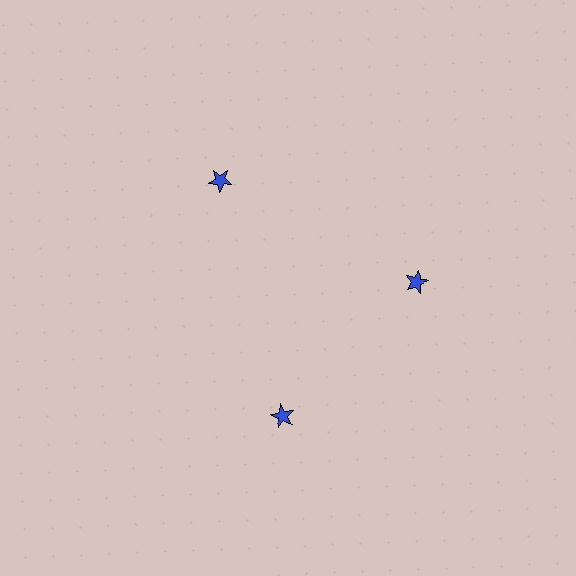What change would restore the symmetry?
The symmetry would be restored by rotating it back into even spacing with its neighbors so that all 3 stars sit at equal angles and equal distance from the center.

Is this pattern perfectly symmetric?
No. The 3 blue stars are arranged in a ring, but one element near the 7 o'clock position is rotated out of alignment along the ring, breaking the 3-fold rotational symmetry.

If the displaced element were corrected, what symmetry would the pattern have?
It would have 3-fold rotational symmetry — the pattern would map onto itself every 120 degrees.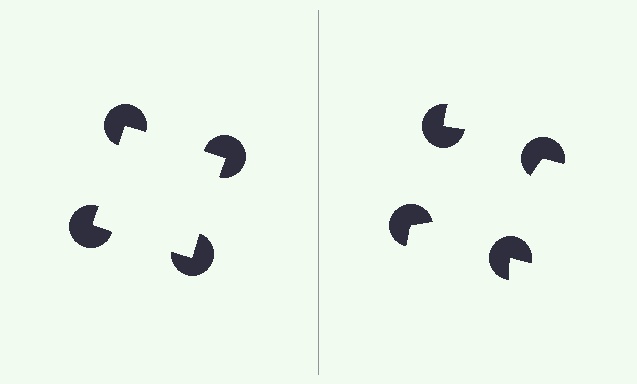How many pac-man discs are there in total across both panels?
8 — 4 on each side.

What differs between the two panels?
The pac-man discs are positioned identically on both sides; only the wedge orientations differ. On the left they align to a square; on the right they are misaligned.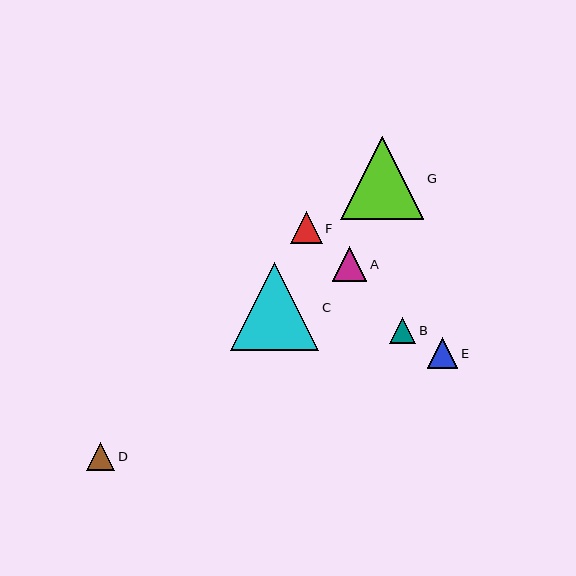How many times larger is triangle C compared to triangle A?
Triangle C is approximately 2.5 times the size of triangle A.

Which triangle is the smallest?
Triangle B is the smallest with a size of approximately 26 pixels.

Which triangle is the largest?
Triangle C is the largest with a size of approximately 88 pixels.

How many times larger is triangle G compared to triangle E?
Triangle G is approximately 2.7 times the size of triangle E.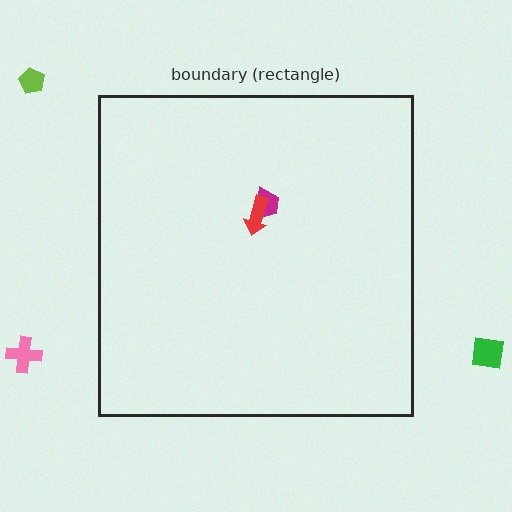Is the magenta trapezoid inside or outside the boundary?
Inside.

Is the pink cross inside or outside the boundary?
Outside.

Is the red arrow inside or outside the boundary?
Inside.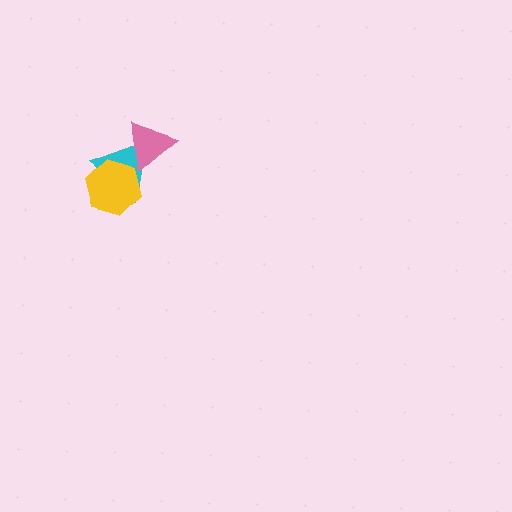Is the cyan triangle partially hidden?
Yes, it is partially covered by another shape.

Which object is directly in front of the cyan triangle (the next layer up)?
The pink triangle is directly in front of the cyan triangle.